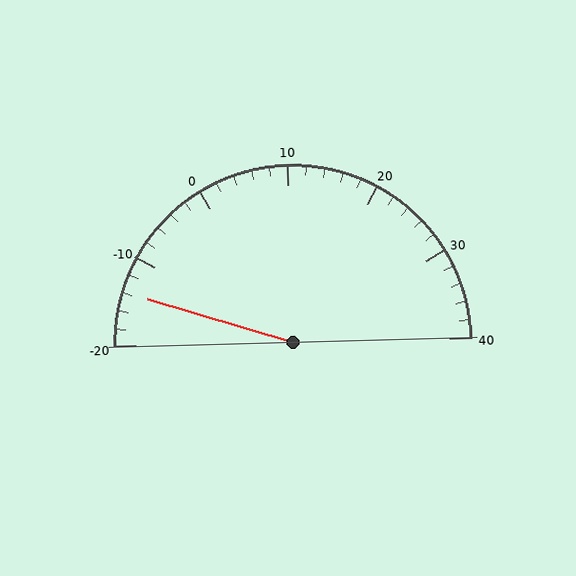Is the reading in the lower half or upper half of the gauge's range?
The reading is in the lower half of the range (-20 to 40).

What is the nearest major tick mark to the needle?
The nearest major tick mark is -10.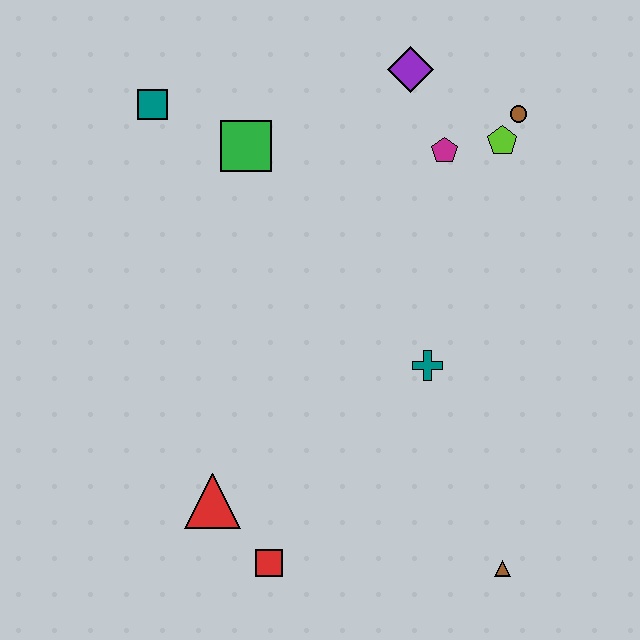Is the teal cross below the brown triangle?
No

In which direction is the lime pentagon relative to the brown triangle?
The lime pentagon is above the brown triangle.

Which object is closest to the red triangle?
The red square is closest to the red triangle.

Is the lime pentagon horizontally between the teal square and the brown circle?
Yes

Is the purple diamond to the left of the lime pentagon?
Yes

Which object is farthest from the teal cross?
The teal square is farthest from the teal cross.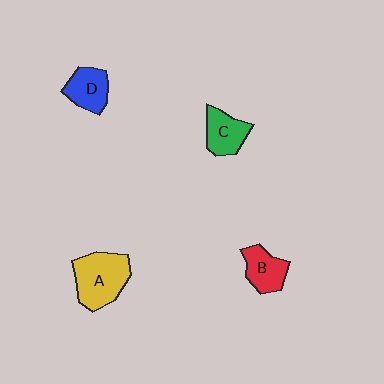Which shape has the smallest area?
Shape D (blue).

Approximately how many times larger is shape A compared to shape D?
Approximately 1.7 times.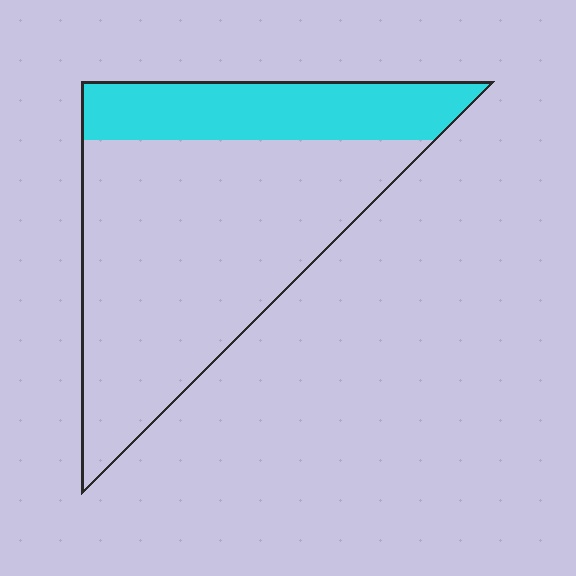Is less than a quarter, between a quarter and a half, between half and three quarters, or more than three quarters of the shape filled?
Between a quarter and a half.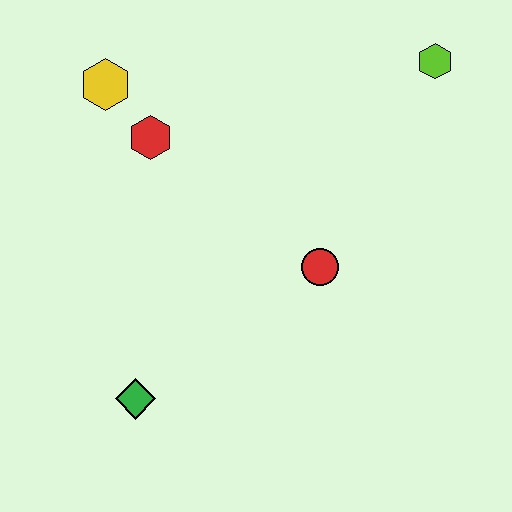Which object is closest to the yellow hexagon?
The red hexagon is closest to the yellow hexagon.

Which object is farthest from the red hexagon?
The lime hexagon is farthest from the red hexagon.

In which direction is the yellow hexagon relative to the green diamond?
The yellow hexagon is above the green diamond.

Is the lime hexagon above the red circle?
Yes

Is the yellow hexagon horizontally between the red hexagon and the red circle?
No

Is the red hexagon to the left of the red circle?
Yes